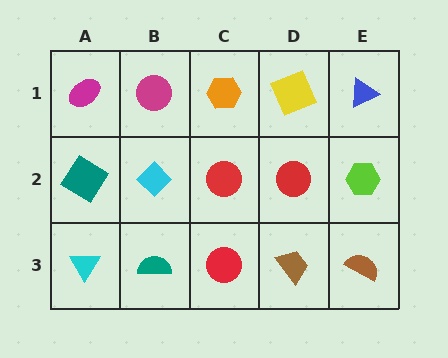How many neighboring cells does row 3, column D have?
3.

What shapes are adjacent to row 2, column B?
A magenta circle (row 1, column B), a teal semicircle (row 3, column B), a teal diamond (row 2, column A), a red circle (row 2, column C).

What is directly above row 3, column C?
A red circle.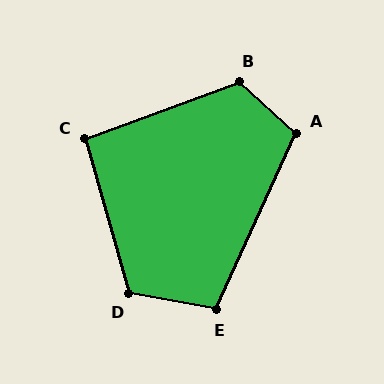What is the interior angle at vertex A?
Approximately 107 degrees (obtuse).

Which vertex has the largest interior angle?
B, at approximately 118 degrees.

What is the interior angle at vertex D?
Approximately 116 degrees (obtuse).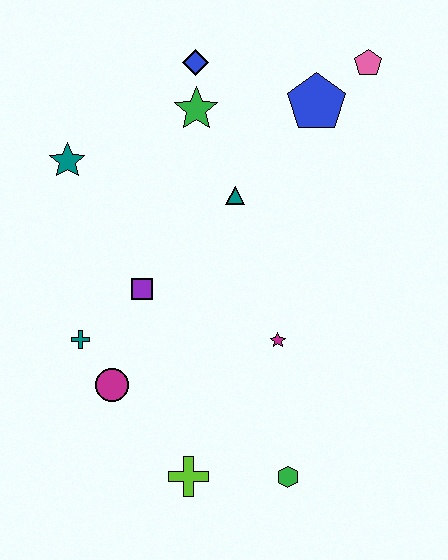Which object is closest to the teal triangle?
The green star is closest to the teal triangle.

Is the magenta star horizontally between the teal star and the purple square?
No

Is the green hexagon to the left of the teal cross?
No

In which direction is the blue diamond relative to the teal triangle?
The blue diamond is above the teal triangle.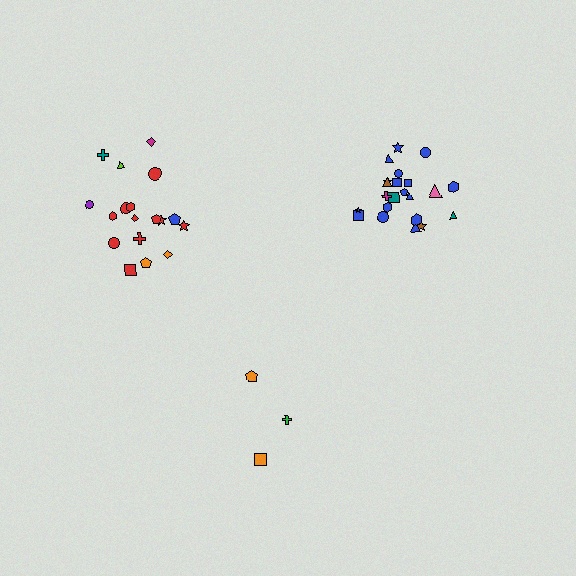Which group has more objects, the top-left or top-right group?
The top-right group.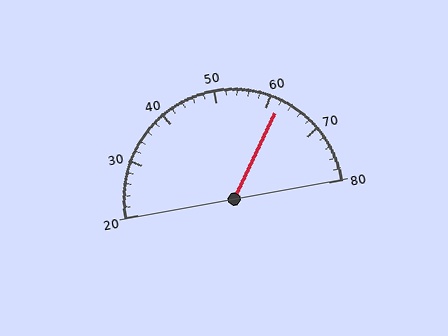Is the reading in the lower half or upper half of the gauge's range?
The reading is in the upper half of the range (20 to 80).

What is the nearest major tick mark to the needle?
The nearest major tick mark is 60.